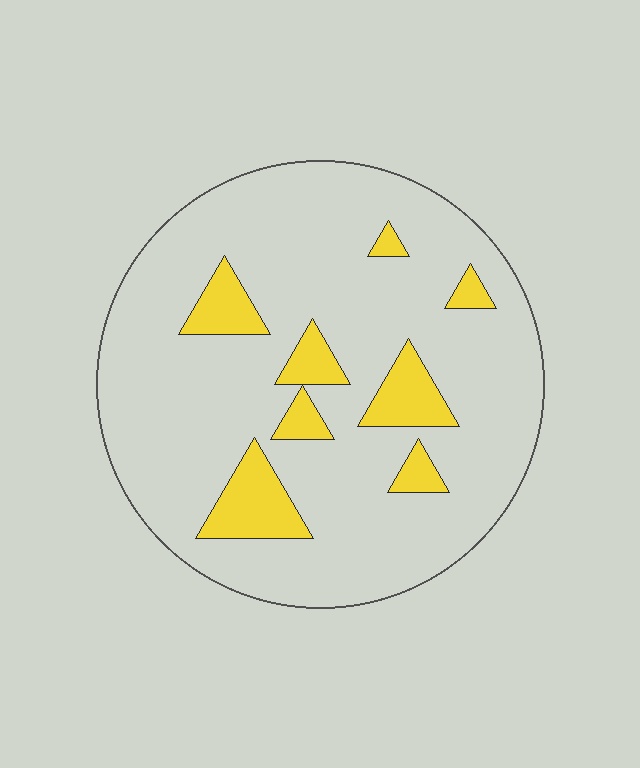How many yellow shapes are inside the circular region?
8.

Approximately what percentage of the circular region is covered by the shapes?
Approximately 15%.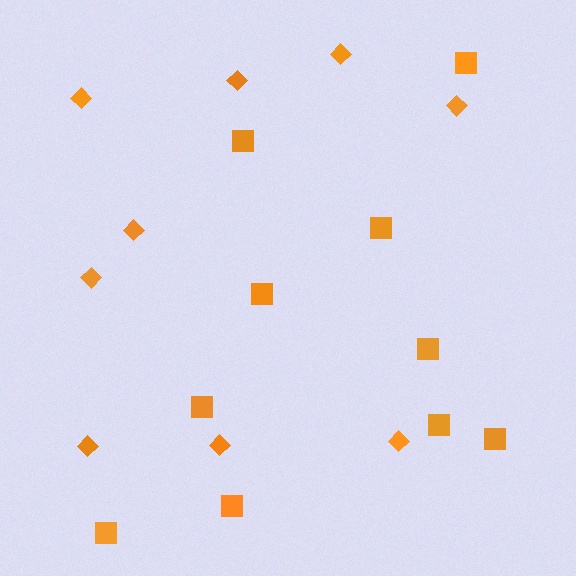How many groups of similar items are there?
There are 2 groups: one group of squares (10) and one group of diamonds (9).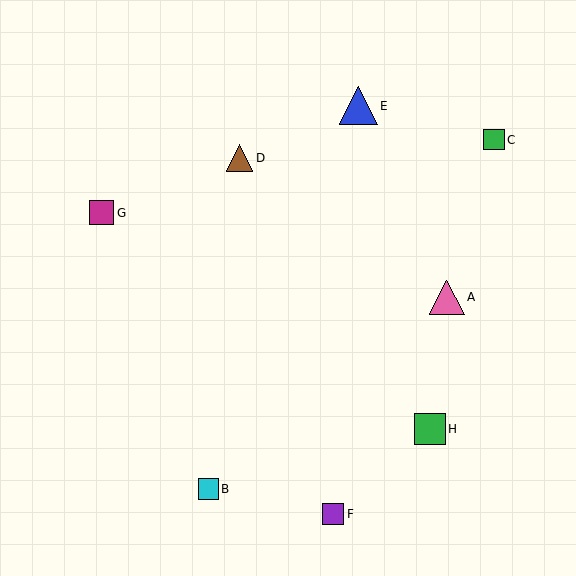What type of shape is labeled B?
Shape B is a cyan square.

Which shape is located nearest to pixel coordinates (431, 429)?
The green square (labeled H) at (430, 429) is nearest to that location.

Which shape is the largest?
The blue triangle (labeled E) is the largest.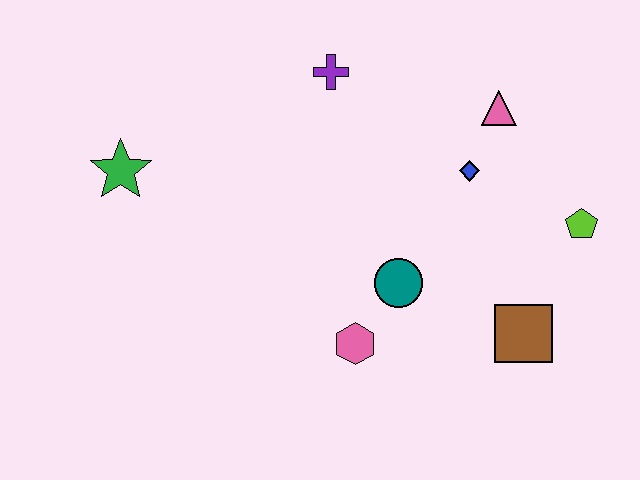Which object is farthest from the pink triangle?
The green star is farthest from the pink triangle.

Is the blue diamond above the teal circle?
Yes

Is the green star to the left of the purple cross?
Yes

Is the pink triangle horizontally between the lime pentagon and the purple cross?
Yes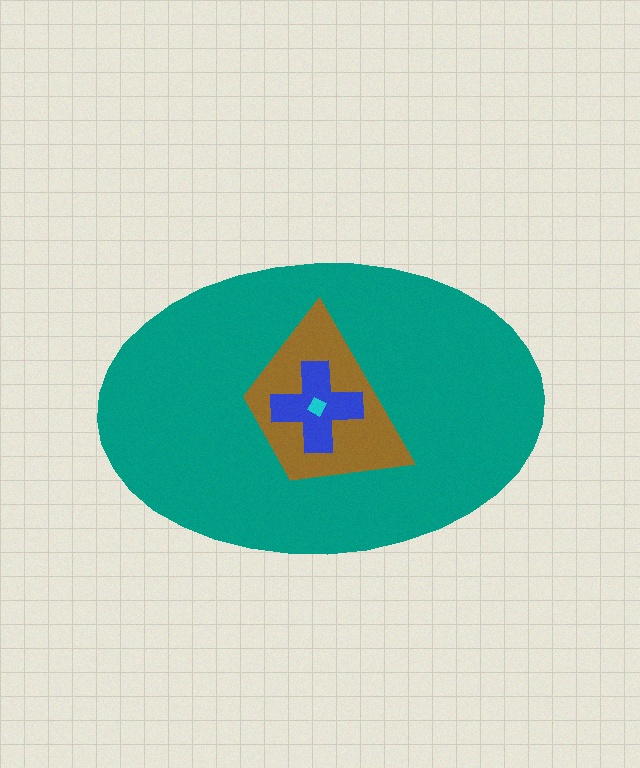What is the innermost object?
The cyan square.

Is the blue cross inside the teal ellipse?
Yes.